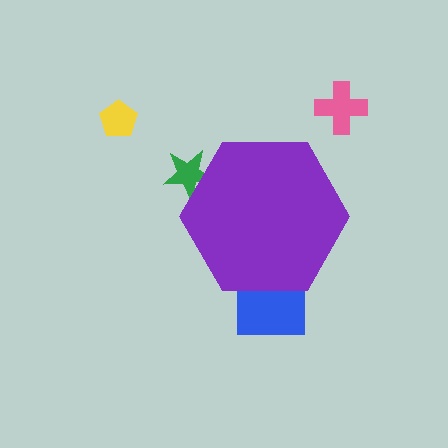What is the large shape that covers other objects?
A purple hexagon.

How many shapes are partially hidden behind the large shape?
2 shapes are partially hidden.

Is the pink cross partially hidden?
No, the pink cross is fully visible.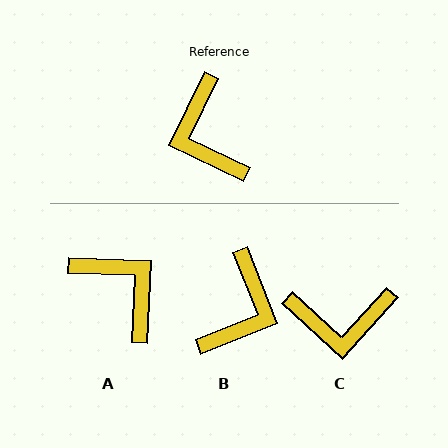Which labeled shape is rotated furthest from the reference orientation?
A, about 156 degrees away.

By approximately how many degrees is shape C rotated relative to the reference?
Approximately 73 degrees counter-clockwise.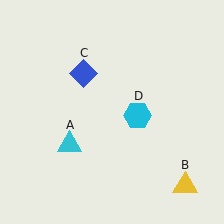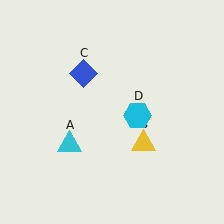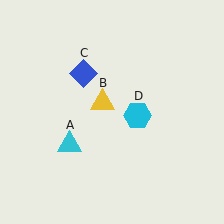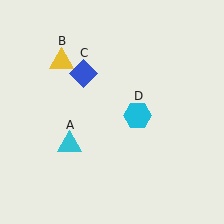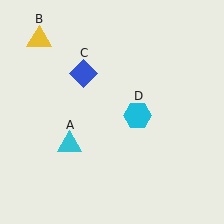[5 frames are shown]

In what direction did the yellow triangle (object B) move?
The yellow triangle (object B) moved up and to the left.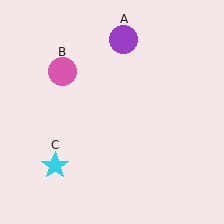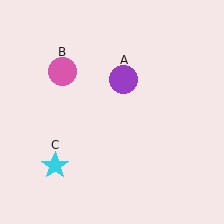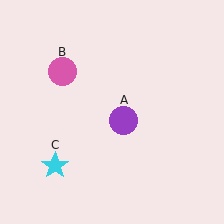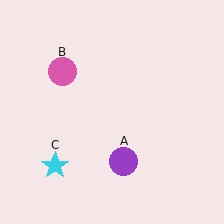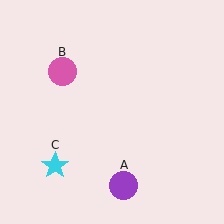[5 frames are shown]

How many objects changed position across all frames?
1 object changed position: purple circle (object A).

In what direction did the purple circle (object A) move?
The purple circle (object A) moved down.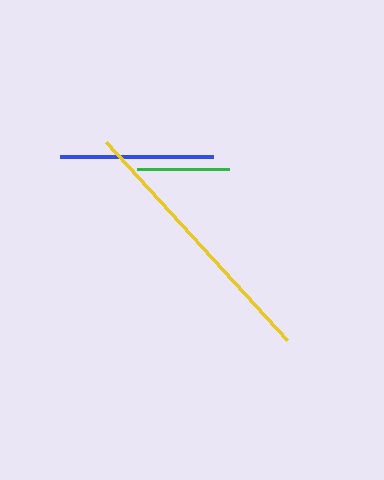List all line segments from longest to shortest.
From longest to shortest: yellow, blue, green.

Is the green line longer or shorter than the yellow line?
The yellow line is longer than the green line.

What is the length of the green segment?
The green segment is approximately 93 pixels long.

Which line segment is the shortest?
The green line is the shortest at approximately 93 pixels.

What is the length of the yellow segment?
The yellow segment is approximately 268 pixels long.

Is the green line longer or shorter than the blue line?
The blue line is longer than the green line.